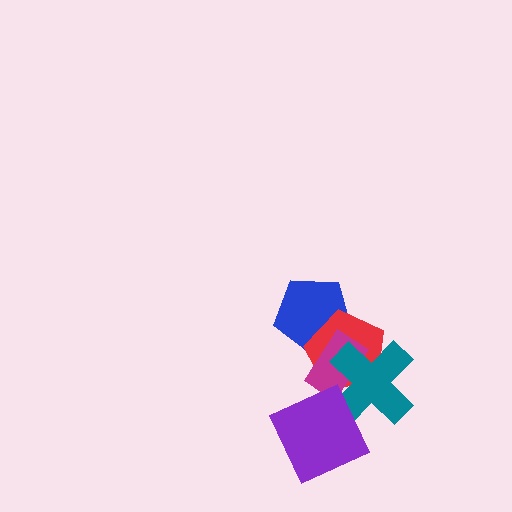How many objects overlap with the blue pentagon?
2 objects overlap with the blue pentagon.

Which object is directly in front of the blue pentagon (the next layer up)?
The red pentagon is directly in front of the blue pentagon.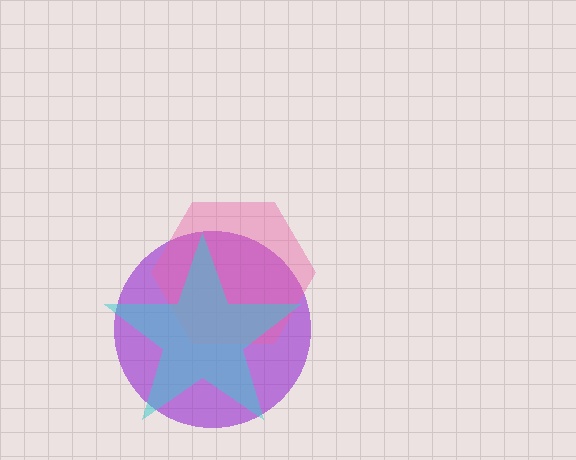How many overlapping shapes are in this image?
There are 3 overlapping shapes in the image.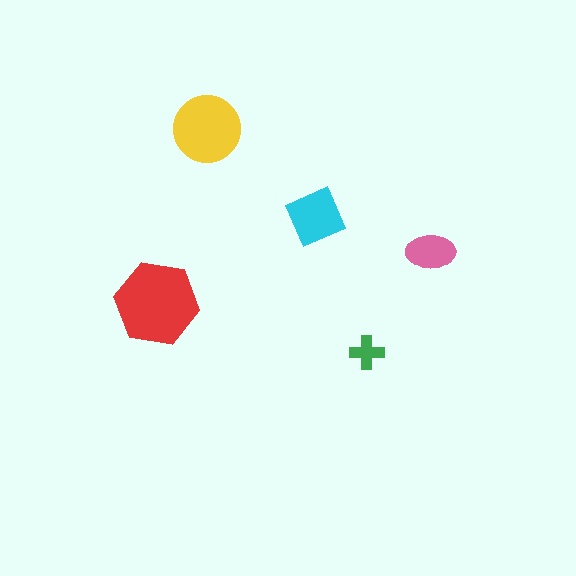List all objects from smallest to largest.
The green cross, the pink ellipse, the cyan square, the yellow circle, the red hexagon.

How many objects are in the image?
There are 5 objects in the image.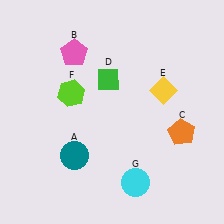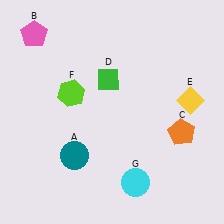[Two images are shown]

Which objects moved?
The objects that moved are: the pink pentagon (B), the yellow diamond (E).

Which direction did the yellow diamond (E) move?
The yellow diamond (E) moved right.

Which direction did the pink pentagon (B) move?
The pink pentagon (B) moved left.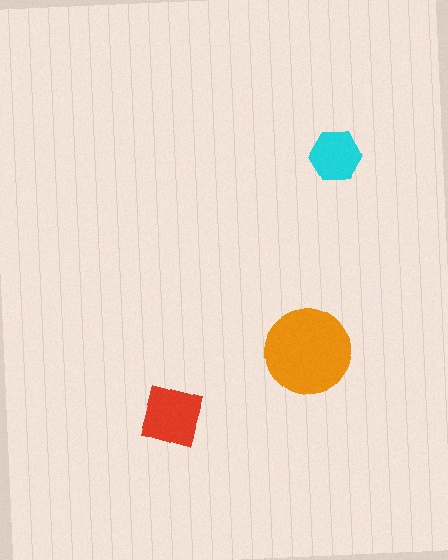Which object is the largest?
The orange circle.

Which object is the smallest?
The cyan hexagon.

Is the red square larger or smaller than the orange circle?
Smaller.